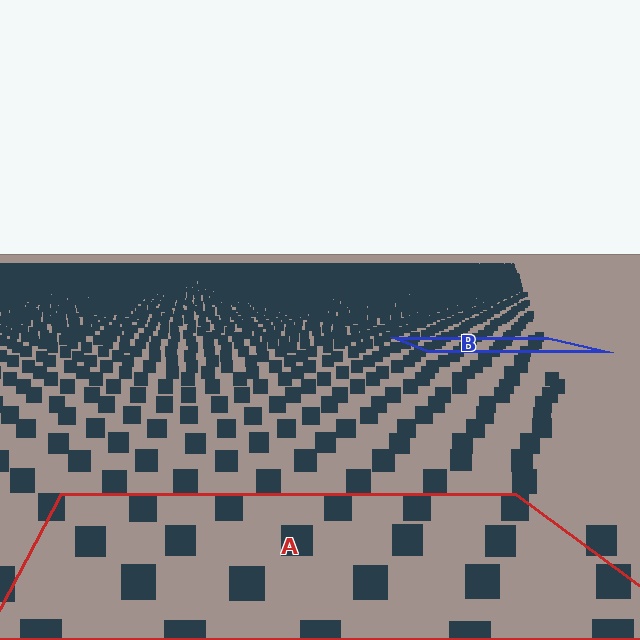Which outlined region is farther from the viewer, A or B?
Region B is farther from the viewer — the texture elements inside it appear smaller and more densely packed.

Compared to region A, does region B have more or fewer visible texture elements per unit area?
Region B has more texture elements per unit area — they are packed more densely because it is farther away.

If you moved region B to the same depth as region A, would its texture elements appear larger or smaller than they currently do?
They would appear larger. At a closer depth, the same texture elements are projected at a bigger on-screen size.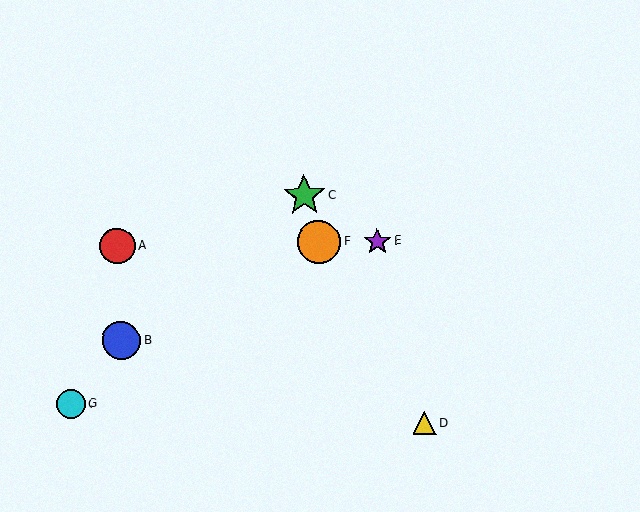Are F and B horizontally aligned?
No, F is at y≈242 and B is at y≈340.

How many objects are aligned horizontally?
3 objects (A, E, F) are aligned horizontally.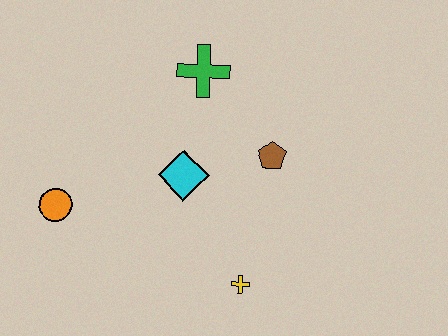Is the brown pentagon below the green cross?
Yes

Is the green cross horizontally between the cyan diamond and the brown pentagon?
Yes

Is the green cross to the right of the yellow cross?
No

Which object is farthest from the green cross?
The yellow cross is farthest from the green cross.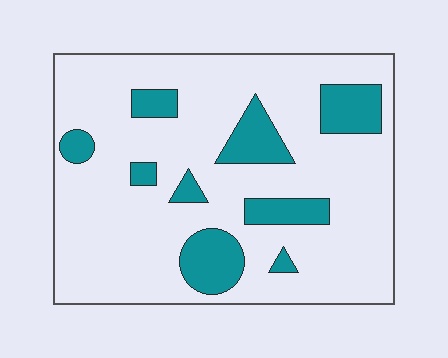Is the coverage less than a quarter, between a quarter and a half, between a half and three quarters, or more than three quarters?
Less than a quarter.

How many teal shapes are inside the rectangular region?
9.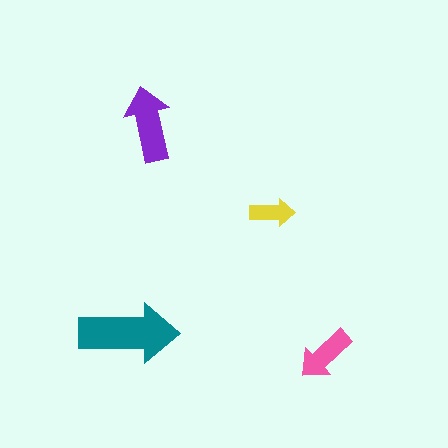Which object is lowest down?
The pink arrow is bottommost.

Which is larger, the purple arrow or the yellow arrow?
The purple one.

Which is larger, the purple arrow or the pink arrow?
The purple one.